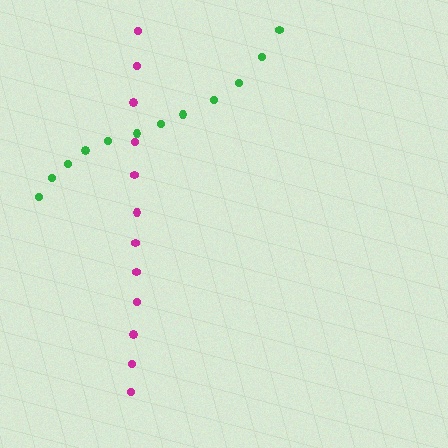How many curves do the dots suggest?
There are 2 distinct paths.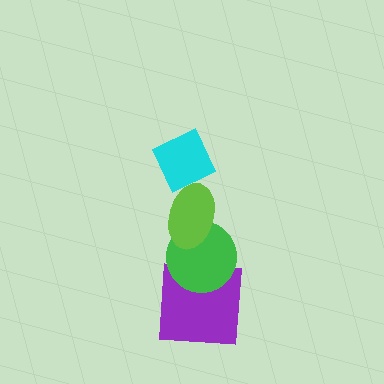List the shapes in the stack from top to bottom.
From top to bottom: the cyan diamond, the lime ellipse, the green circle, the purple square.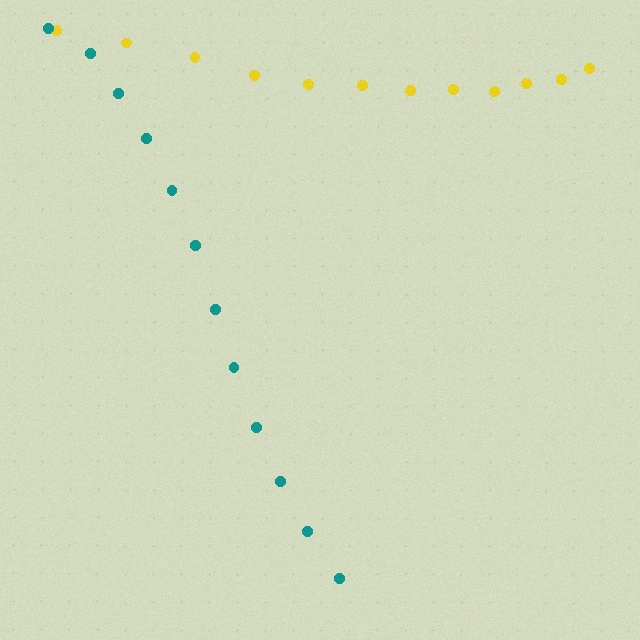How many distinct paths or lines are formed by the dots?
There are 2 distinct paths.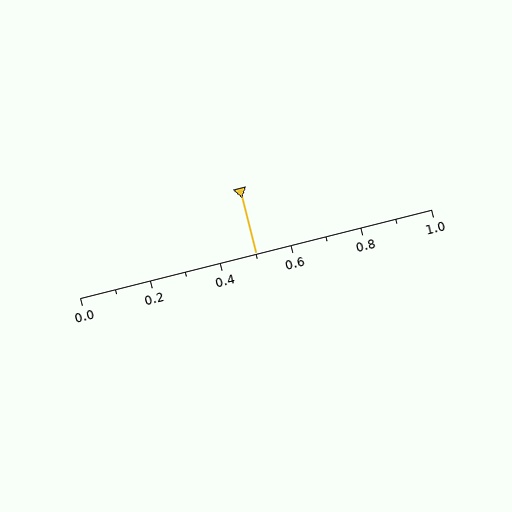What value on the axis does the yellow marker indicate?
The marker indicates approximately 0.5.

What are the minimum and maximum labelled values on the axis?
The axis runs from 0.0 to 1.0.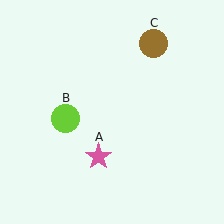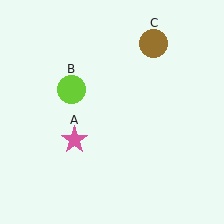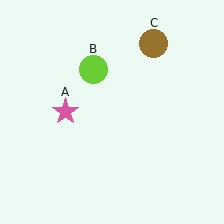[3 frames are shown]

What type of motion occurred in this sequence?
The pink star (object A), lime circle (object B) rotated clockwise around the center of the scene.